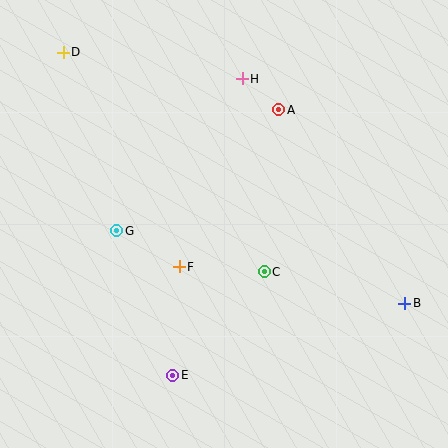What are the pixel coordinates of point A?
Point A is at (279, 110).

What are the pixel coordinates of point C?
Point C is at (264, 272).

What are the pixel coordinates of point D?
Point D is at (63, 52).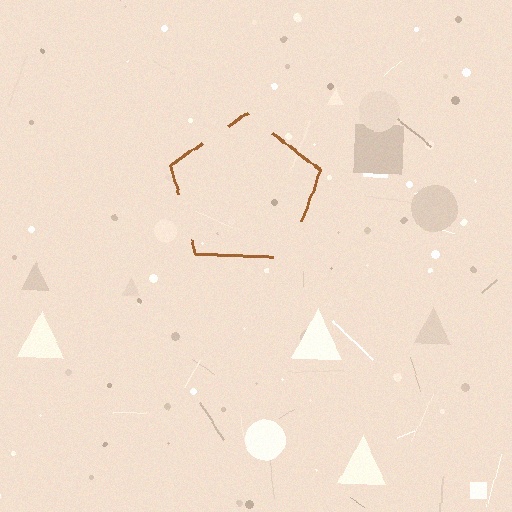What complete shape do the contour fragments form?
The contour fragments form a pentagon.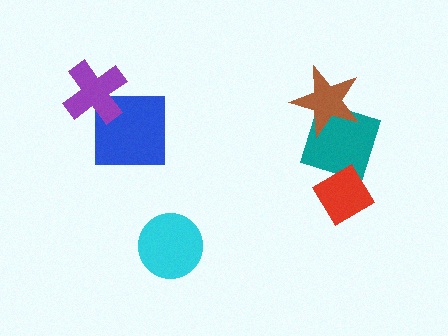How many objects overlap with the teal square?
2 objects overlap with the teal square.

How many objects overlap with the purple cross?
1 object overlaps with the purple cross.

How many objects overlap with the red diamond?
1 object overlaps with the red diamond.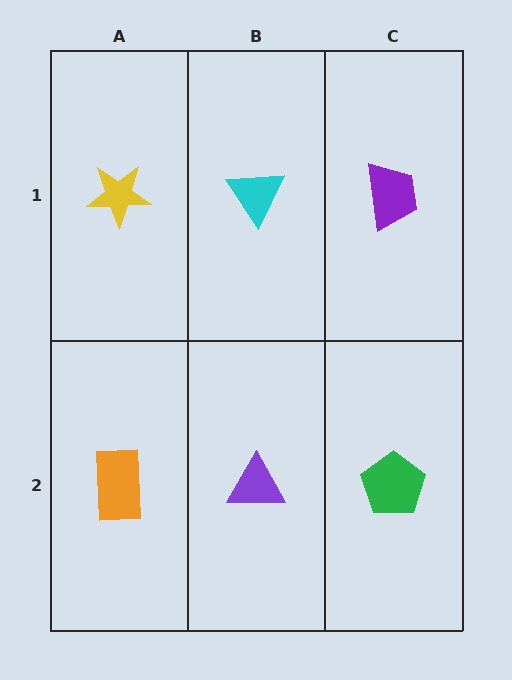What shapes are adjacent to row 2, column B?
A cyan triangle (row 1, column B), an orange rectangle (row 2, column A), a green pentagon (row 2, column C).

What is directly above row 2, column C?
A purple trapezoid.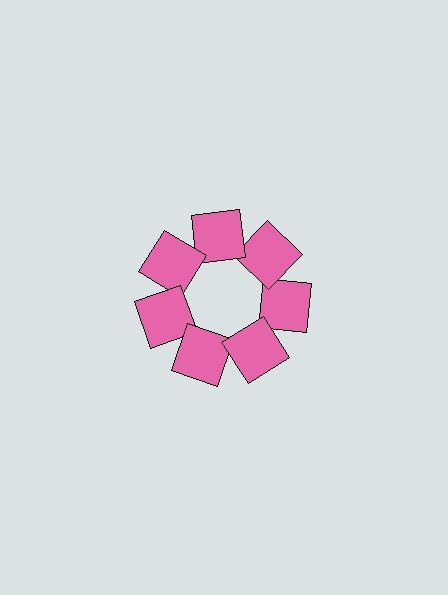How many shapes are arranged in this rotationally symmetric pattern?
There are 7 shapes, arranged in 7 groups of 1.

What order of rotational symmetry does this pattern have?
This pattern has 7-fold rotational symmetry.